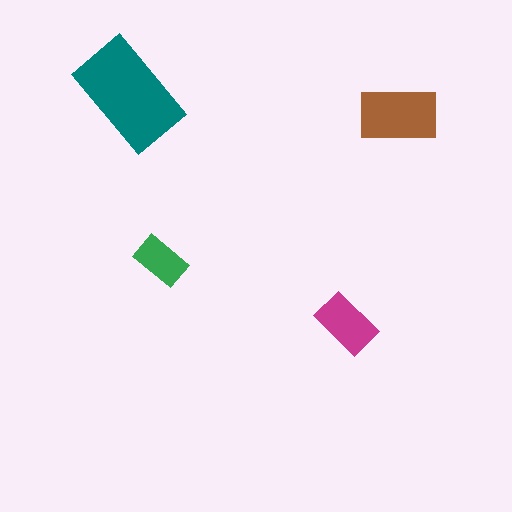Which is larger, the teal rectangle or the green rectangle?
The teal one.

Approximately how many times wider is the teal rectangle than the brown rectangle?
About 1.5 times wider.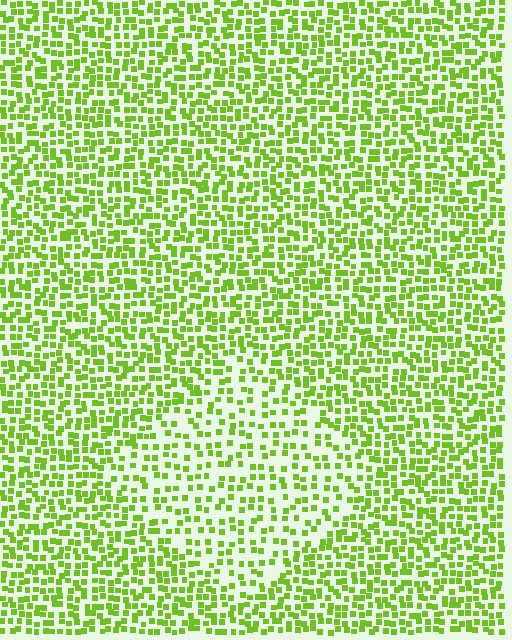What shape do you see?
I see a diamond.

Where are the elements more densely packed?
The elements are more densely packed outside the diamond boundary.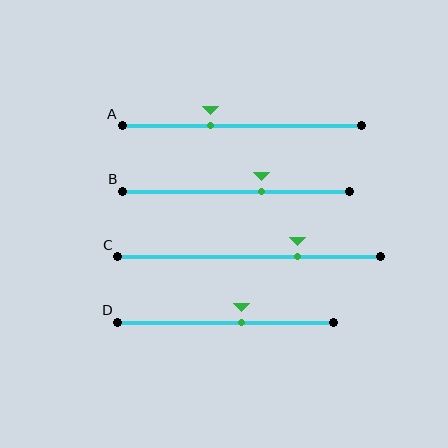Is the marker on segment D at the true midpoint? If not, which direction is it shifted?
No, the marker on segment D is shifted to the right by about 7% of the segment length.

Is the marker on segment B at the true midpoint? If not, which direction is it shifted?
No, the marker on segment B is shifted to the right by about 11% of the segment length.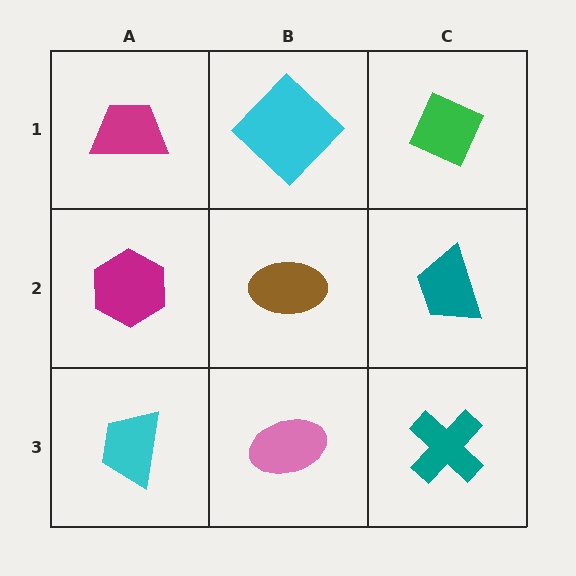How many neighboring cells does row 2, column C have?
3.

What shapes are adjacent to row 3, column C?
A teal trapezoid (row 2, column C), a pink ellipse (row 3, column B).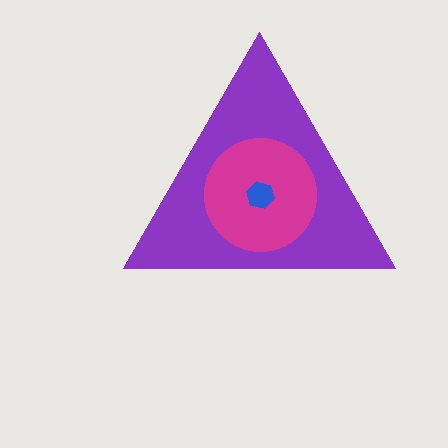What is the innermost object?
The blue hexagon.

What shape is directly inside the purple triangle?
The magenta circle.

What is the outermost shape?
The purple triangle.